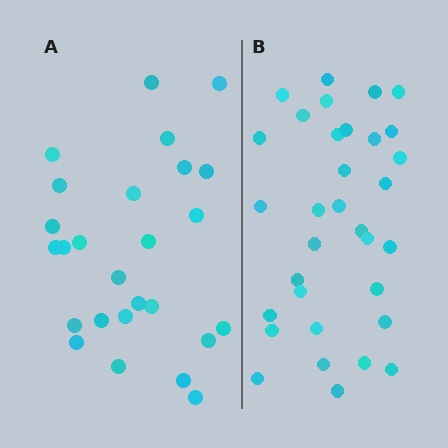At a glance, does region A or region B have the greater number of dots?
Region B (the right region) has more dots.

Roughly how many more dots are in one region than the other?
Region B has roughly 8 or so more dots than region A.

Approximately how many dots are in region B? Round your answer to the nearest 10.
About 30 dots. (The exact count is 33, which rounds to 30.)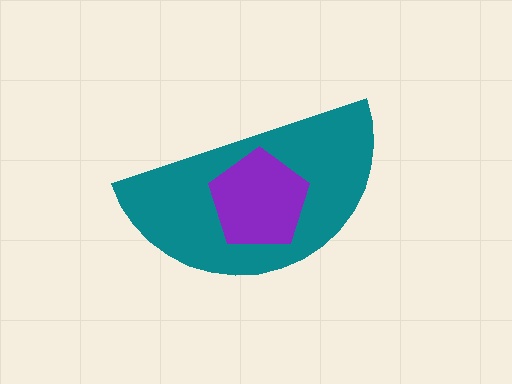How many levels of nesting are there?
2.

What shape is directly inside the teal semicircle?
The purple pentagon.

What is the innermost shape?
The purple pentagon.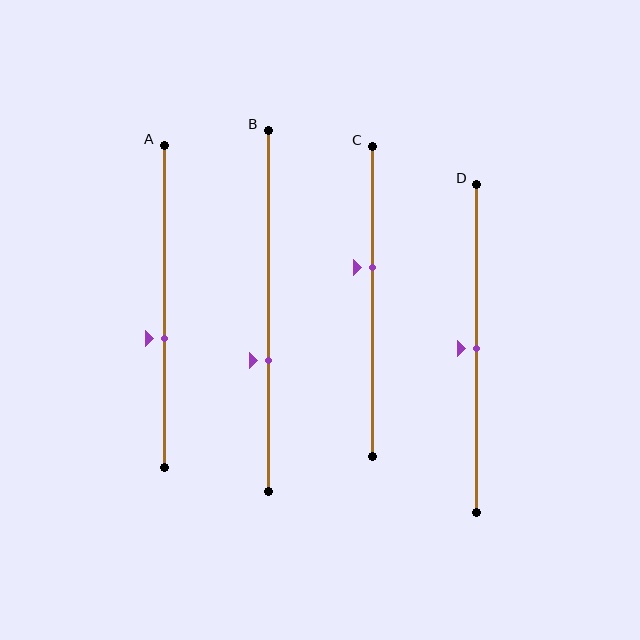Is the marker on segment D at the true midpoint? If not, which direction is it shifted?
Yes, the marker on segment D is at the true midpoint.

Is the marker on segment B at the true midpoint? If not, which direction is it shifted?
No, the marker on segment B is shifted downward by about 14% of the segment length.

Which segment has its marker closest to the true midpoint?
Segment D has its marker closest to the true midpoint.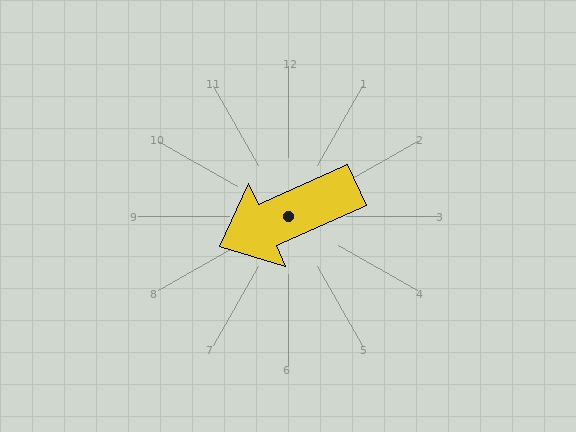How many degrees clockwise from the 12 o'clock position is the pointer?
Approximately 246 degrees.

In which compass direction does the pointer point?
Southwest.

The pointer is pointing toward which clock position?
Roughly 8 o'clock.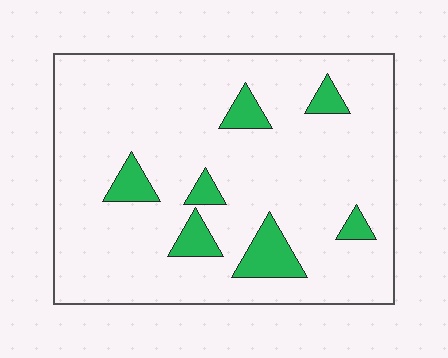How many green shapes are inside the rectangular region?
7.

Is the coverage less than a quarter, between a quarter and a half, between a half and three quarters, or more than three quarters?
Less than a quarter.